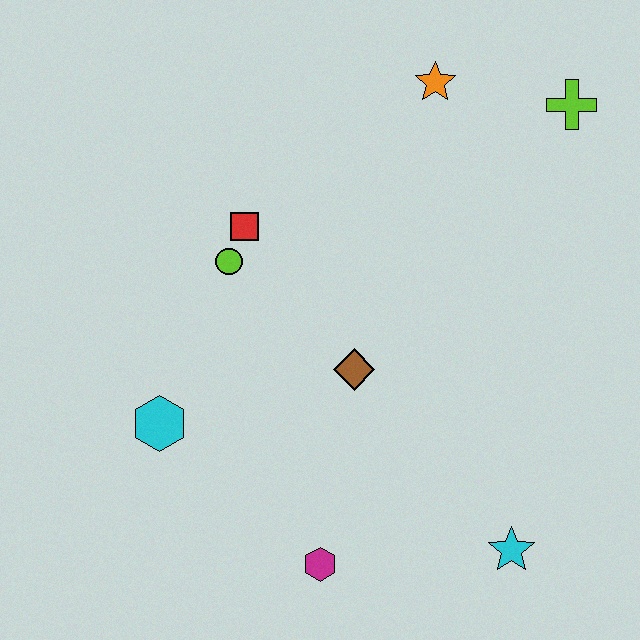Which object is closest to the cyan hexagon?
The lime circle is closest to the cyan hexagon.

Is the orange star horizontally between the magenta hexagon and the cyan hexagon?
No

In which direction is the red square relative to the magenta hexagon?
The red square is above the magenta hexagon.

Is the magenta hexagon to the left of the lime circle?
No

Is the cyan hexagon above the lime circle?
No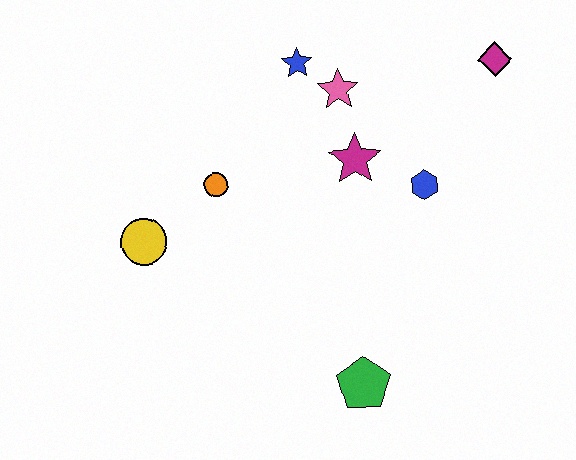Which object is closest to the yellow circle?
The orange circle is closest to the yellow circle.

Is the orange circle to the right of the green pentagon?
No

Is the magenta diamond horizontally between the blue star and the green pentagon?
No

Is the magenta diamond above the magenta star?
Yes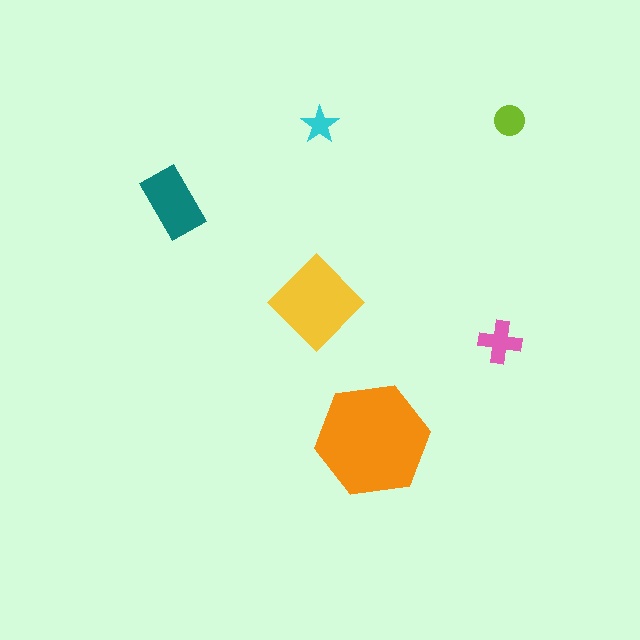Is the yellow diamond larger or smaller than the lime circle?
Larger.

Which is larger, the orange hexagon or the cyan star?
The orange hexagon.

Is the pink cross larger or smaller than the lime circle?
Larger.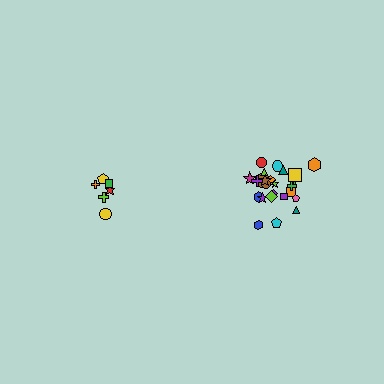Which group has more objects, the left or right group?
The right group.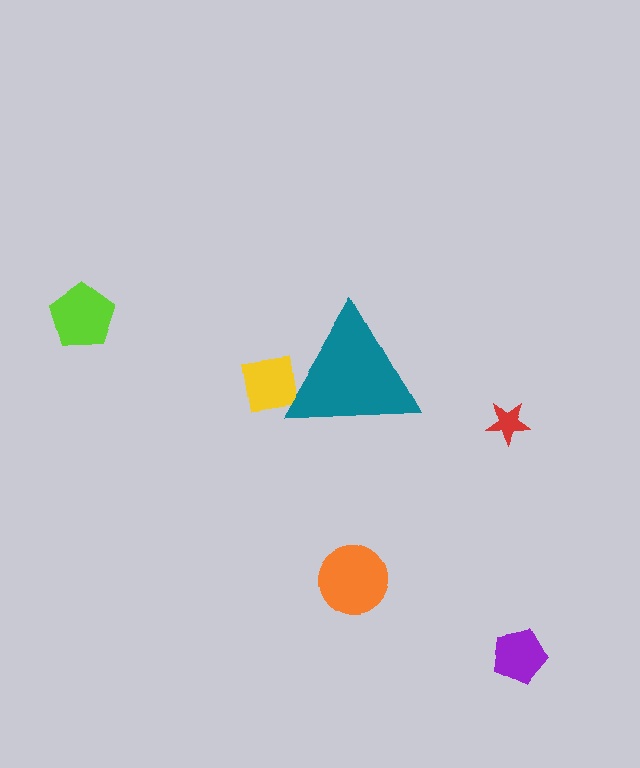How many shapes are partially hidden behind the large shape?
1 shape is partially hidden.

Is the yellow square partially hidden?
Yes, the yellow square is partially hidden behind the teal triangle.